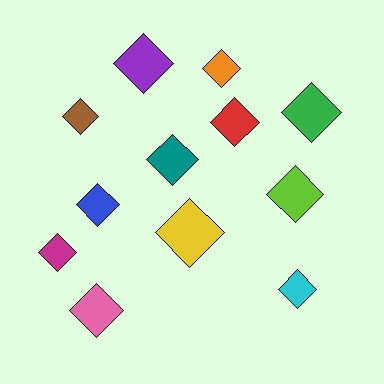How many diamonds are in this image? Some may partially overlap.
There are 12 diamonds.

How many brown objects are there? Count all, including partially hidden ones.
There is 1 brown object.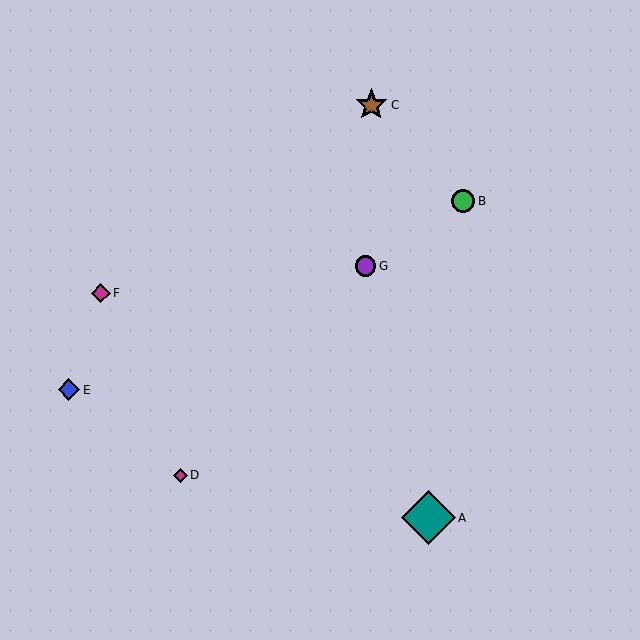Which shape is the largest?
The teal diamond (labeled A) is the largest.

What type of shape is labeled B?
Shape B is a green circle.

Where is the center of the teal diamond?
The center of the teal diamond is at (429, 518).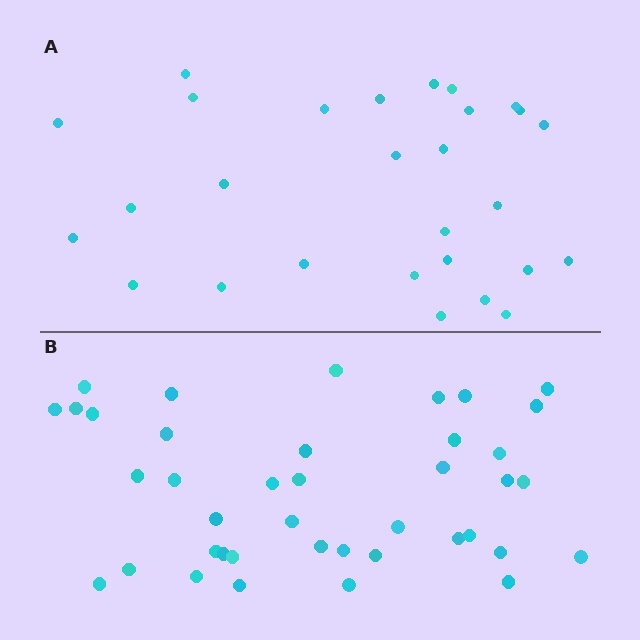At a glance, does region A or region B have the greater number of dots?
Region B (the bottom region) has more dots.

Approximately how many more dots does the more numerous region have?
Region B has roughly 12 or so more dots than region A.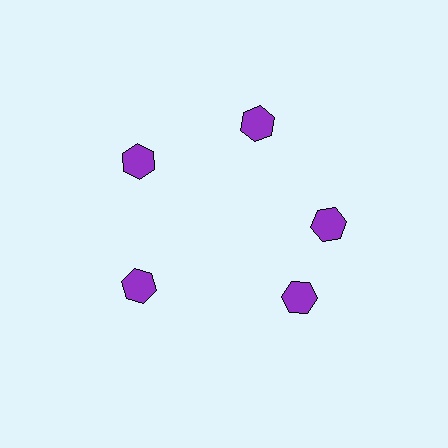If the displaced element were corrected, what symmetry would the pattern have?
It would have 5-fold rotational symmetry — the pattern would map onto itself every 72 degrees.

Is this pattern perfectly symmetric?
No. The 5 purple hexagons are arranged in a ring, but one element near the 5 o'clock position is rotated out of alignment along the ring, breaking the 5-fold rotational symmetry.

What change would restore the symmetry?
The symmetry would be restored by rotating it back into even spacing with its neighbors so that all 5 hexagons sit at equal angles and equal distance from the center.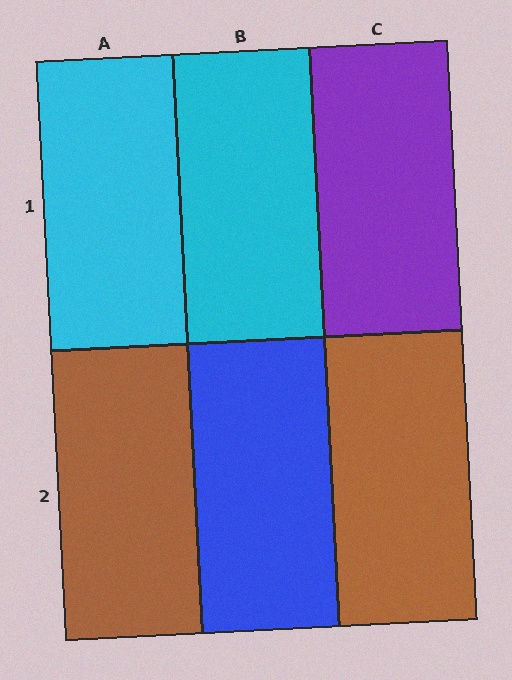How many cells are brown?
2 cells are brown.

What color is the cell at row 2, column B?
Blue.